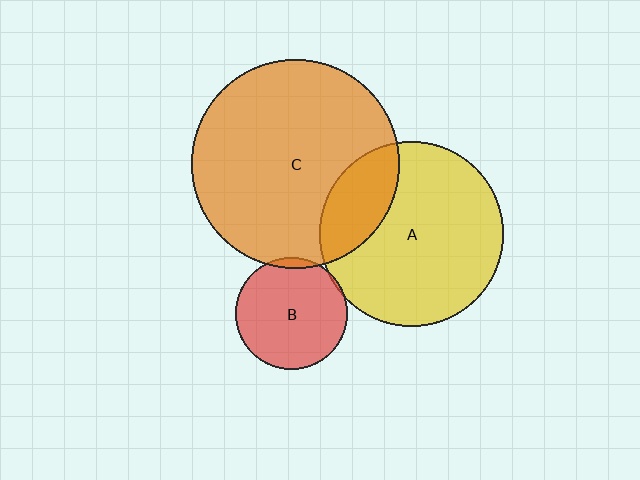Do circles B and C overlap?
Yes.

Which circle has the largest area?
Circle C (orange).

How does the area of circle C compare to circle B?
Approximately 3.5 times.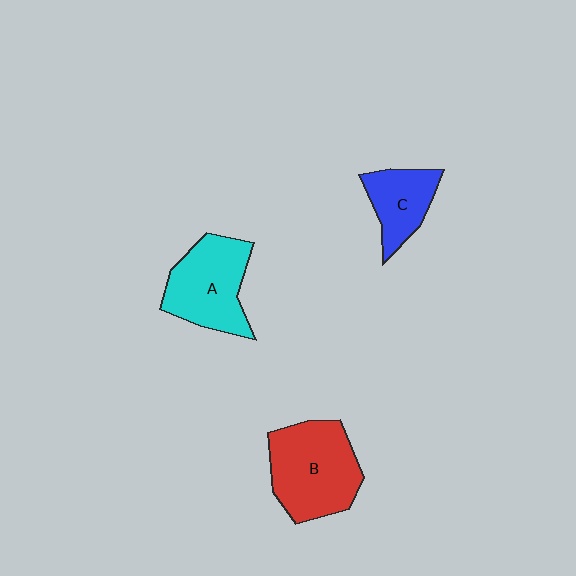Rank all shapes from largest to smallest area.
From largest to smallest: B (red), A (cyan), C (blue).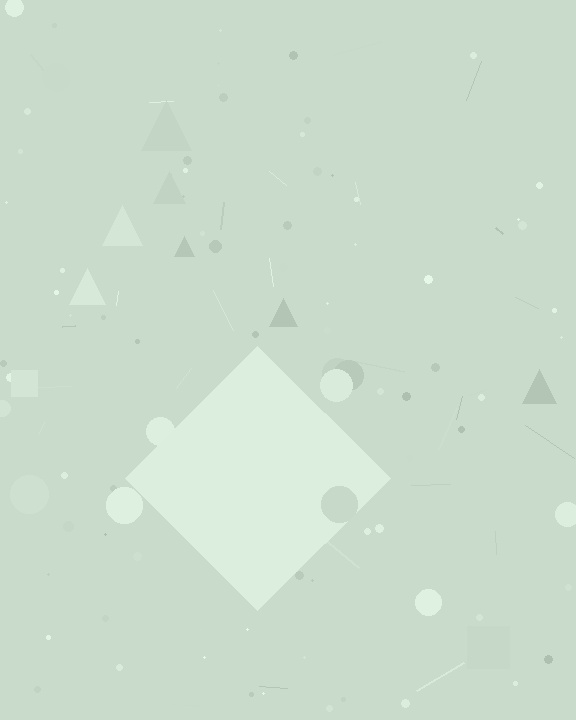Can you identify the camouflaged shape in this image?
The camouflaged shape is a diamond.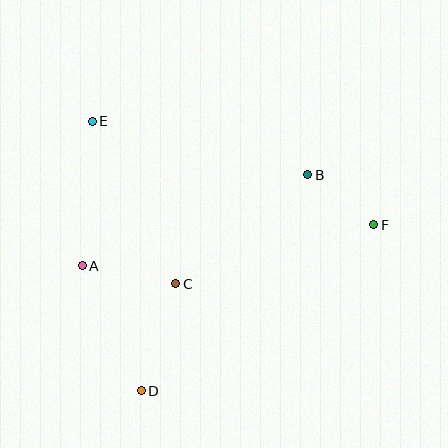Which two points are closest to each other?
Points B and F are closest to each other.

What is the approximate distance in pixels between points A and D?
The distance between A and D is approximately 138 pixels.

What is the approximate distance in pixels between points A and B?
The distance between A and B is approximately 243 pixels.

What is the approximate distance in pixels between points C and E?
The distance between C and E is approximately 182 pixels.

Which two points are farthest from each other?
Points E and F are farthest from each other.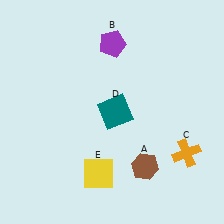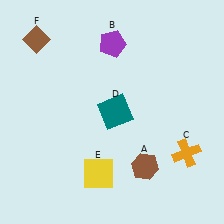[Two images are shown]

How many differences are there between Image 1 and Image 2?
There is 1 difference between the two images.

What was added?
A brown diamond (F) was added in Image 2.